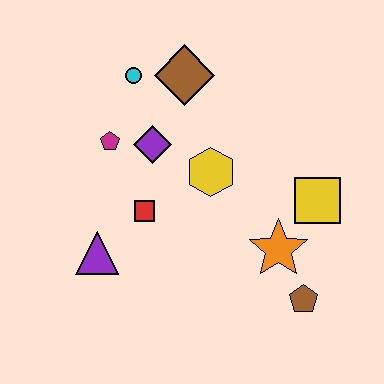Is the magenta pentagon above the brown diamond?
No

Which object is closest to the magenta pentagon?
The purple diamond is closest to the magenta pentagon.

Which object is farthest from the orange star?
The cyan circle is farthest from the orange star.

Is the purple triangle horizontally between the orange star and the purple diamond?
No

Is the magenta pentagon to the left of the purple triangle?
No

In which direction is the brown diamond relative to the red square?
The brown diamond is above the red square.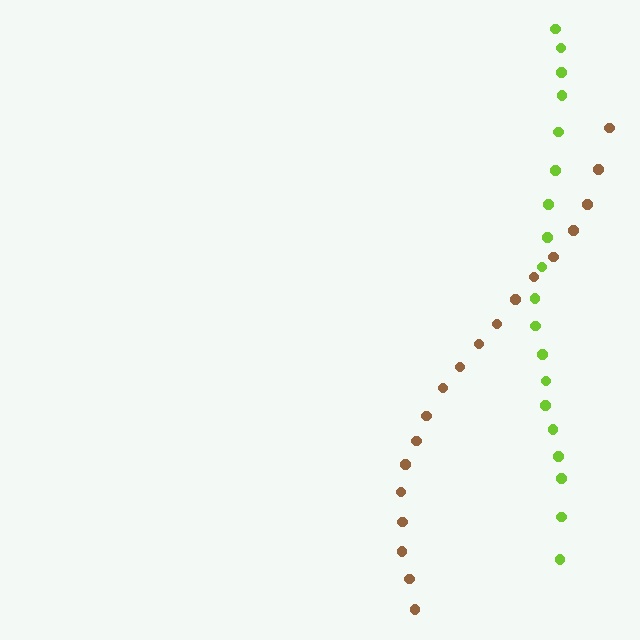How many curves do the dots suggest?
There are 2 distinct paths.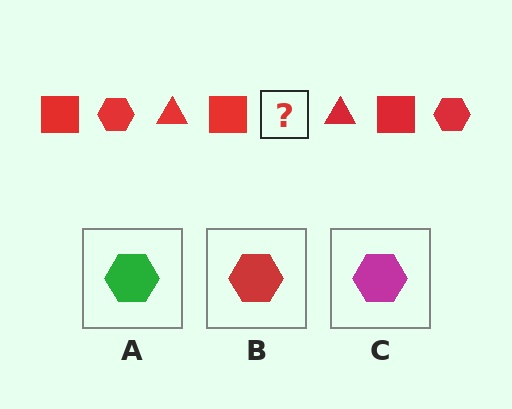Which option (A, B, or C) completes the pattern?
B.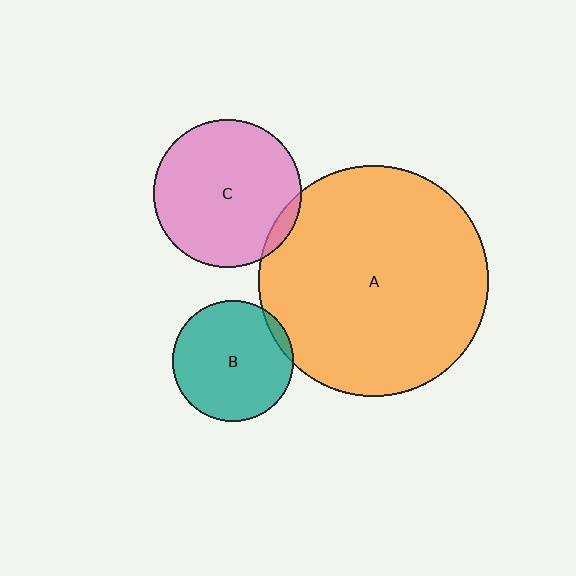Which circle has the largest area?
Circle A (orange).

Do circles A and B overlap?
Yes.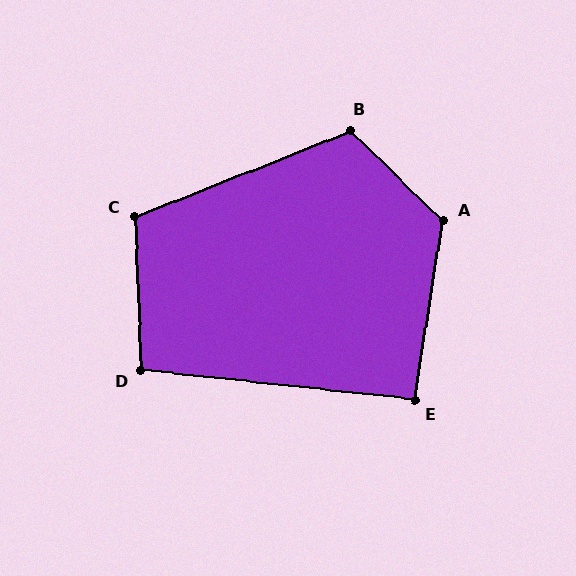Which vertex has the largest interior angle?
A, at approximately 125 degrees.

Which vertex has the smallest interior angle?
E, at approximately 93 degrees.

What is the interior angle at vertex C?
Approximately 110 degrees (obtuse).